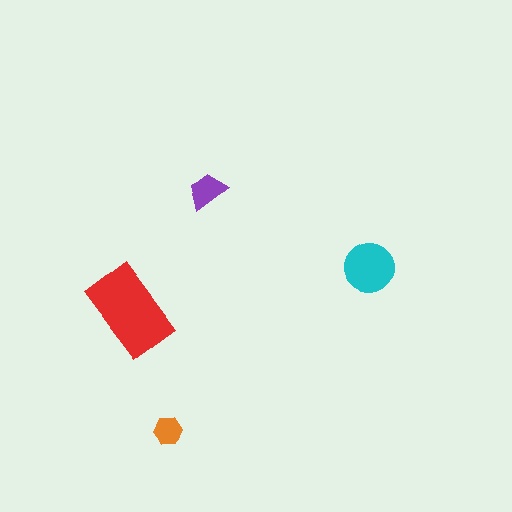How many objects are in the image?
There are 4 objects in the image.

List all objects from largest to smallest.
The red rectangle, the cyan circle, the purple trapezoid, the orange hexagon.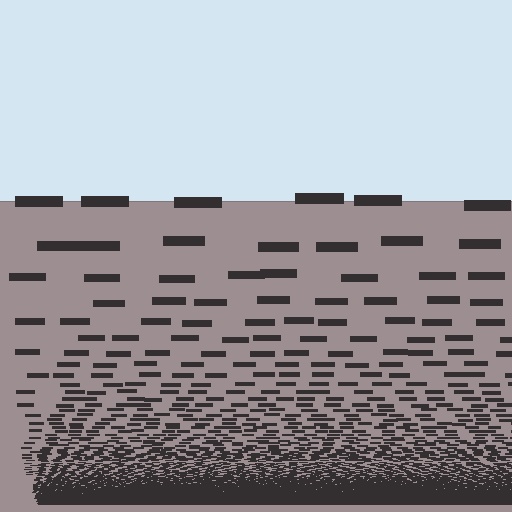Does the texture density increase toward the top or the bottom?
Density increases toward the bottom.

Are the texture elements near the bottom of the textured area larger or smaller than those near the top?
Smaller. The gradient is inverted — elements near the bottom are smaller and denser.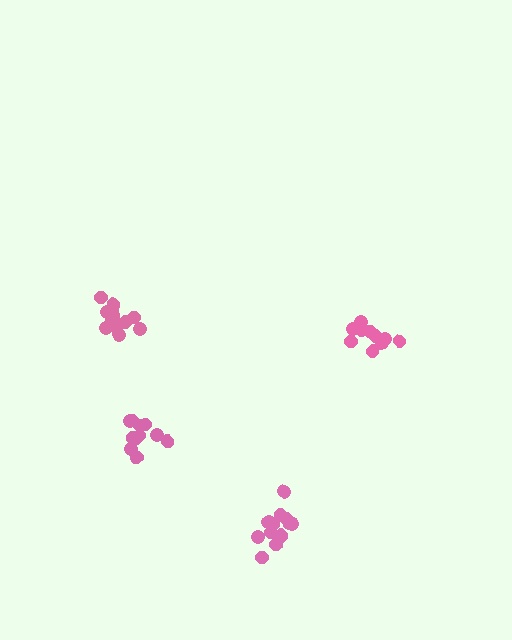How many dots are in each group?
Group 1: 12 dots, Group 2: 11 dots, Group 3: 12 dots, Group 4: 12 dots (47 total).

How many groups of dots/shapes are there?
There are 4 groups.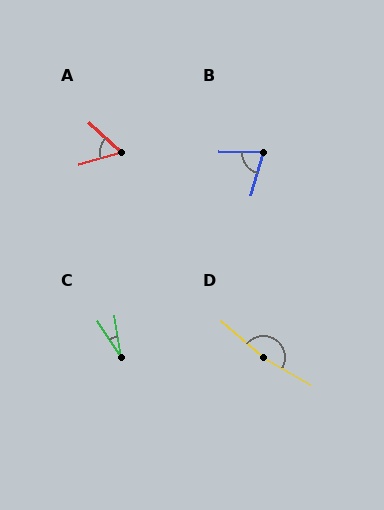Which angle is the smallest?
C, at approximately 23 degrees.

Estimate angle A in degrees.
Approximately 58 degrees.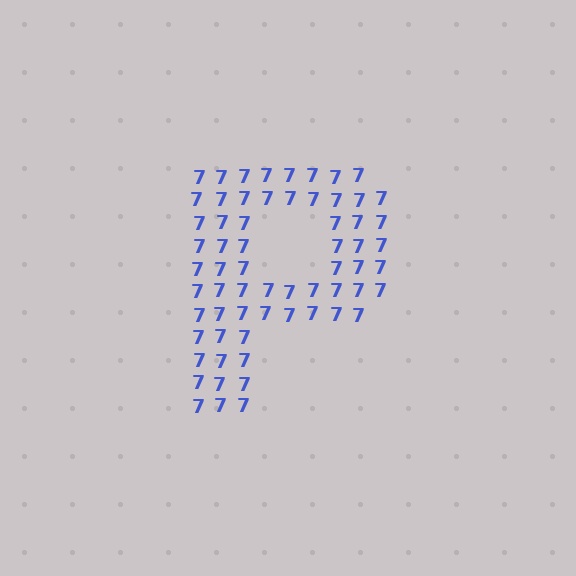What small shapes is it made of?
It is made of small digit 7's.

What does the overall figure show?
The overall figure shows the letter P.